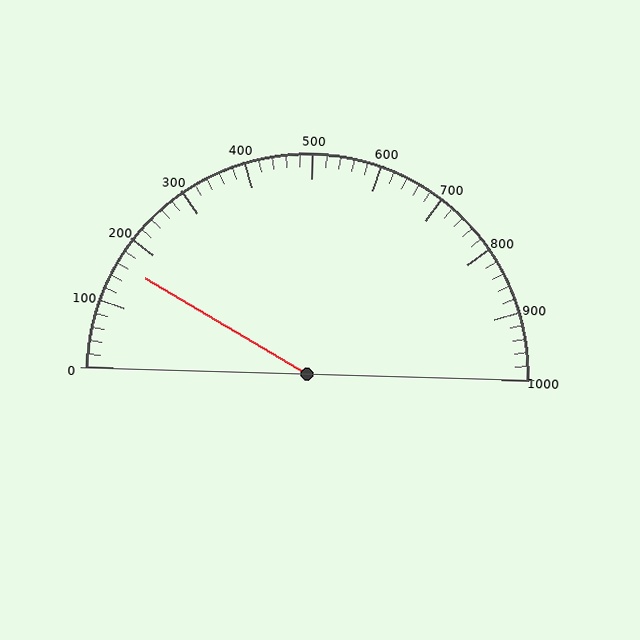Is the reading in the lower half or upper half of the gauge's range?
The reading is in the lower half of the range (0 to 1000).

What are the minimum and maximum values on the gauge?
The gauge ranges from 0 to 1000.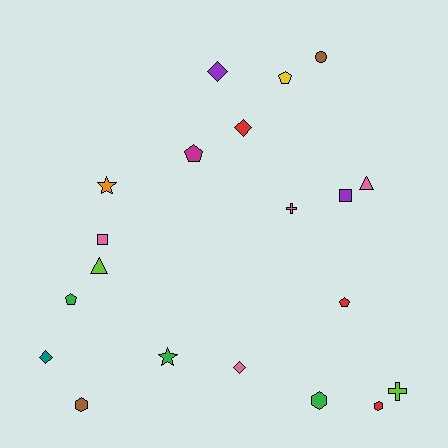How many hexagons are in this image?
There are 3 hexagons.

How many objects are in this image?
There are 20 objects.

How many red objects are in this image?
There are 3 red objects.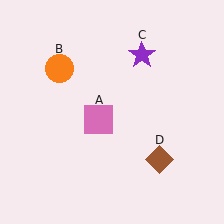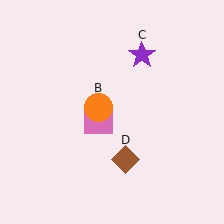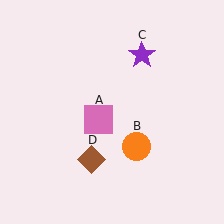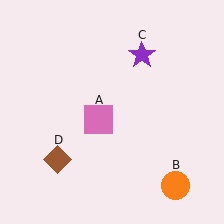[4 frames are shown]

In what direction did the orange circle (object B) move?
The orange circle (object B) moved down and to the right.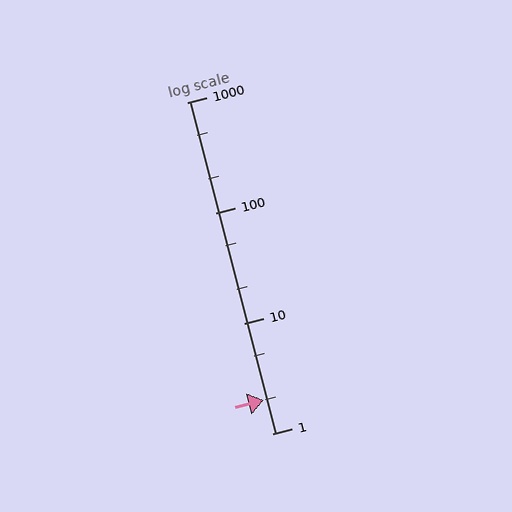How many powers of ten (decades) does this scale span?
The scale spans 3 decades, from 1 to 1000.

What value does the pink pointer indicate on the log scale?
The pointer indicates approximately 2.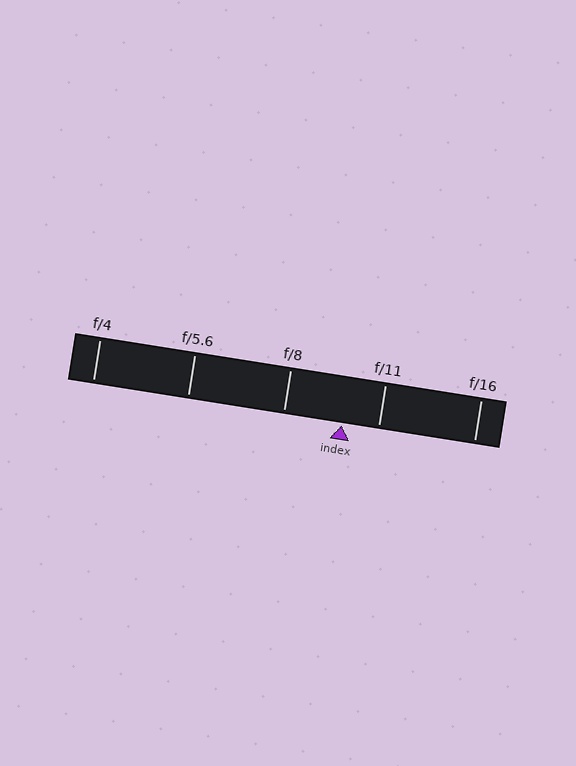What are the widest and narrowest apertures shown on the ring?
The widest aperture shown is f/4 and the narrowest is f/16.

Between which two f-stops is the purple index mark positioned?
The index mark is between f/8 and f/11.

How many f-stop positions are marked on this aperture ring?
There are 5 f-stop positions marked.